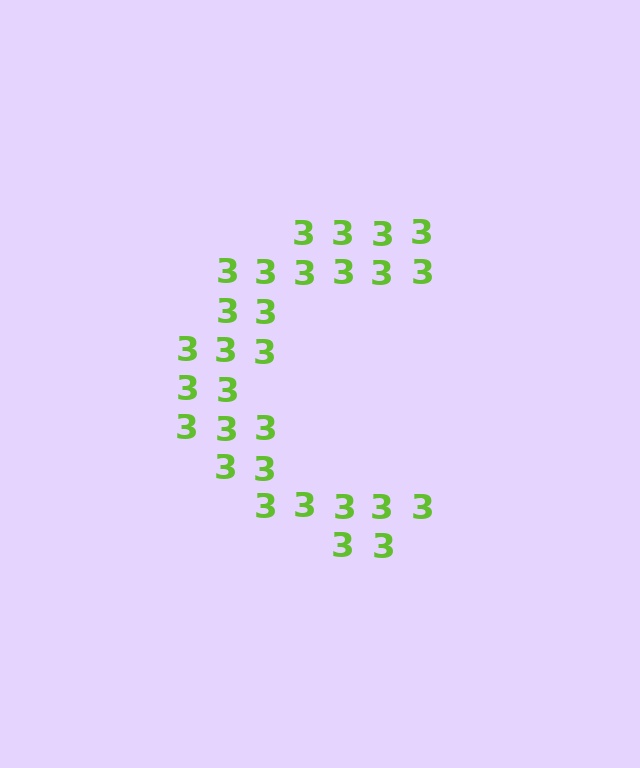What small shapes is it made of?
It is made of small digit 3's.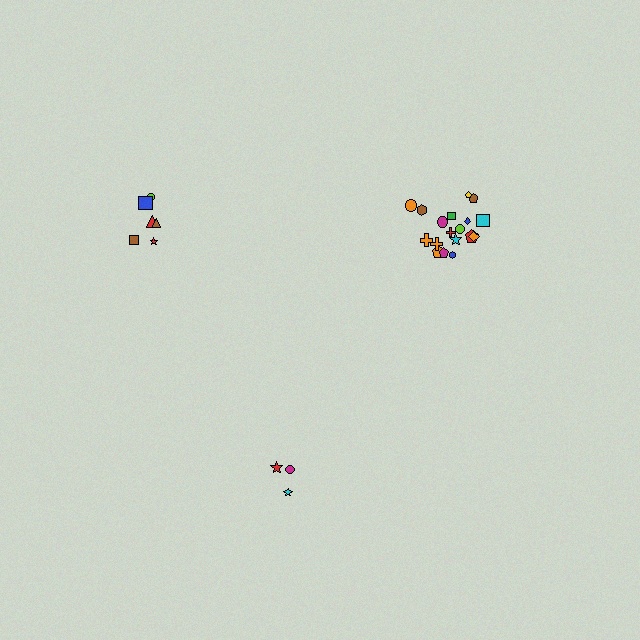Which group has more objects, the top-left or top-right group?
The top-right group.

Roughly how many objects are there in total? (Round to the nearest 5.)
Roughly 25 objects in total.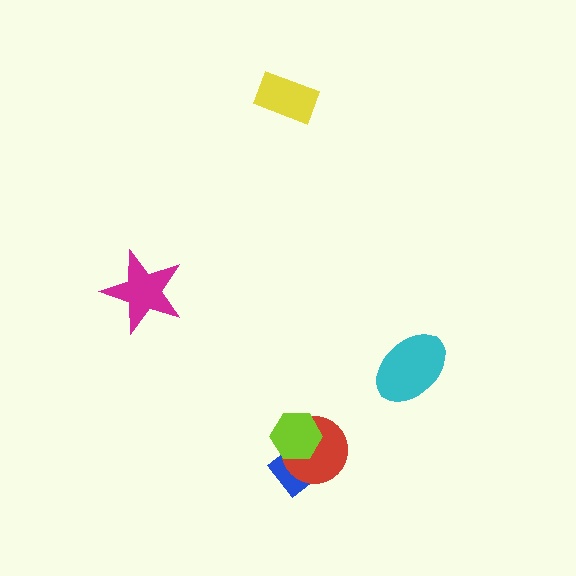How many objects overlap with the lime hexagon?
2 objects overlap with the lime hexagon.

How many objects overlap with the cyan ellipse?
0 objects overlap with the cyan ellipse.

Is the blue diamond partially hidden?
Yes, it is partially covered by another shape.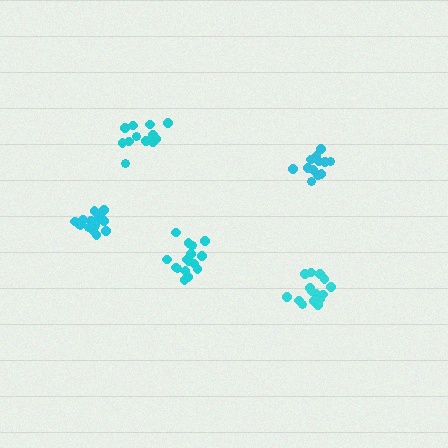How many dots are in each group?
Group 1: 12 dots, Group 2: 16 dots, Group 3: 16 dots, Group 4: 17 dots, Group 5: 12 dots (73 total).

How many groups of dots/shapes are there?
There are 5 groups.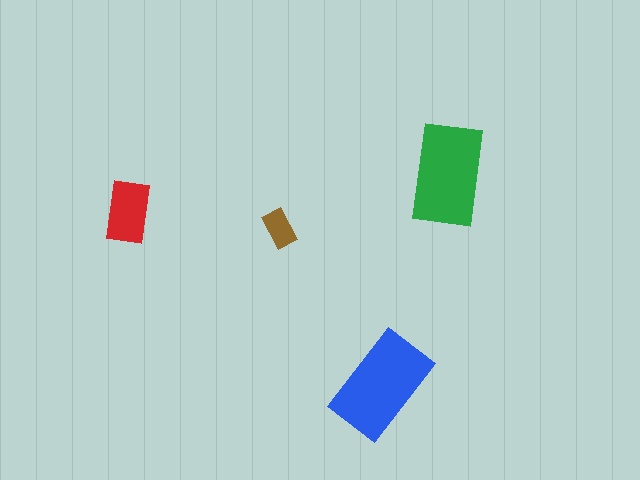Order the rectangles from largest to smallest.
the blue one, the green one, the red one, the brown one.